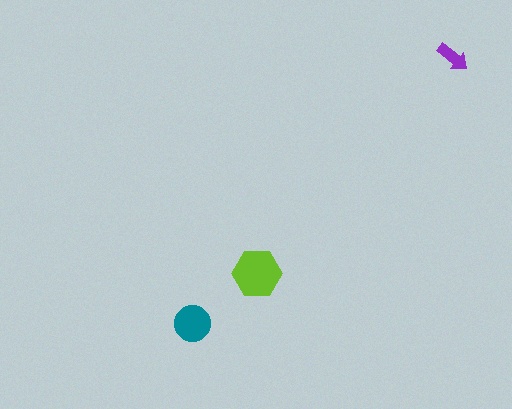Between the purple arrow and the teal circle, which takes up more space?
The teal circle.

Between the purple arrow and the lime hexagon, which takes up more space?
The lime hexagon.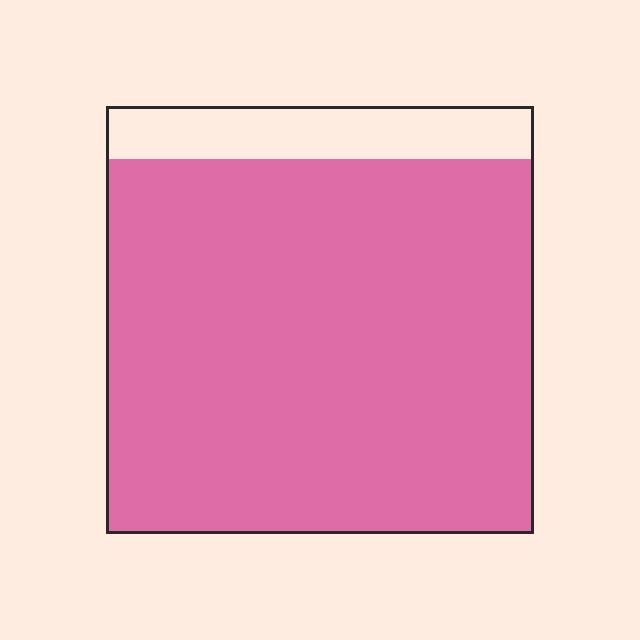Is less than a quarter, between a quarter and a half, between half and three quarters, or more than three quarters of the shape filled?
More than three quarters.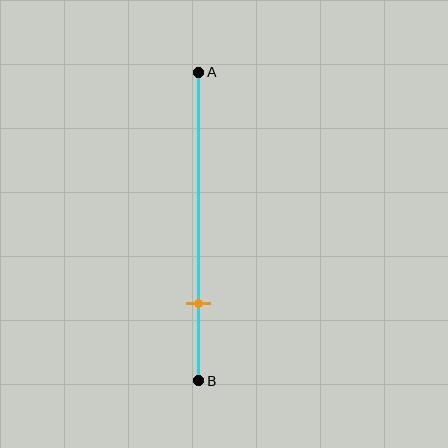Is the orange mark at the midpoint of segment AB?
No, the mark is at about 75% from A, not at the 50% midpoint.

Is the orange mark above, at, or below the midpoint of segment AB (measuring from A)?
The orange mark is below the midpoint of segment AB.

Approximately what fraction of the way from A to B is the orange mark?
The orange mark is approximately 75% of the way from A to B.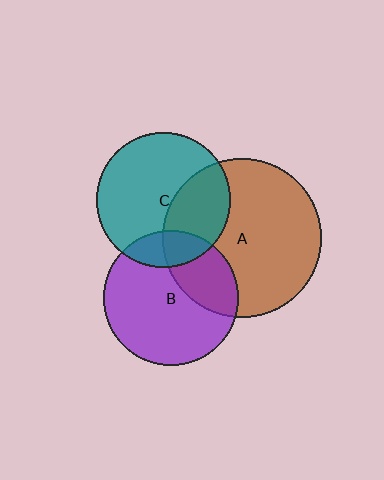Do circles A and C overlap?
Yes.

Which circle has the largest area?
Circle A (brown).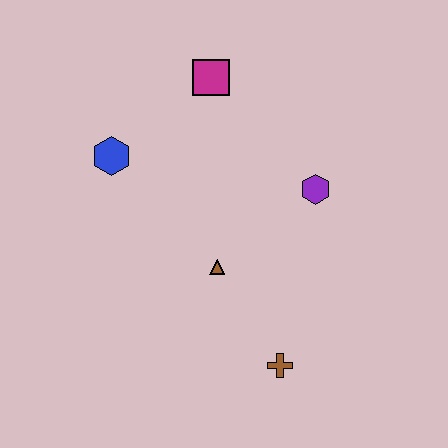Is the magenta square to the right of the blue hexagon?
Yes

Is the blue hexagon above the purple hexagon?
Yes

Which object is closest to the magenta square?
The blue hexagon is closest to the magenta square.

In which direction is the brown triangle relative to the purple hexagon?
The brown triangle is to the left of the purple hexagon.